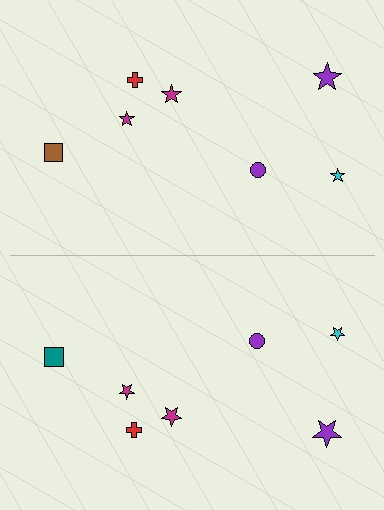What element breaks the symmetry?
The teal square on the bottom side breaks the symmetry — its mirror counterpart is brown.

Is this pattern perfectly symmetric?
No, the pattern is not perfectly symmetric. The teal square on the bottom side breaks the symmetry — its mirror counterpart is brown.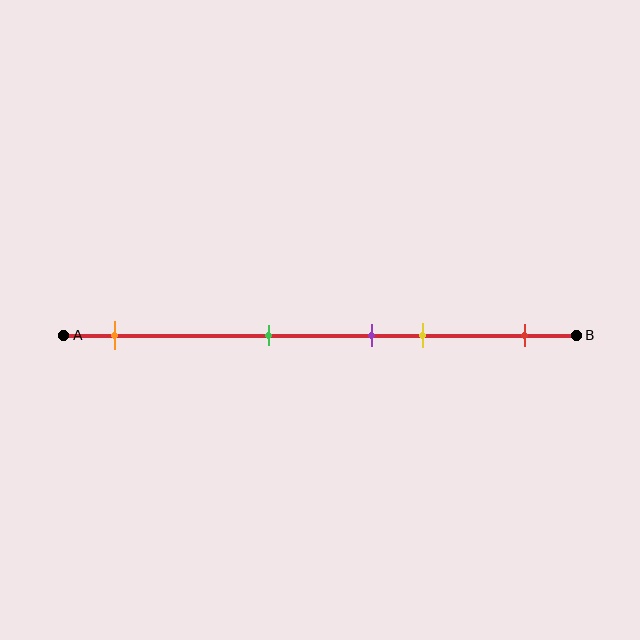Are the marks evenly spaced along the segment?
No, the marks are not evenly spaced.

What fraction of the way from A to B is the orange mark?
The orange mark is approximately 10% (0.1) of the way from A to B.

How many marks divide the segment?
There are 5 marks dividing the segment.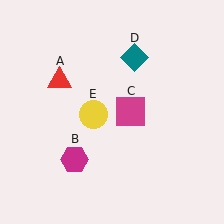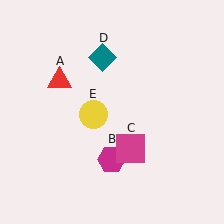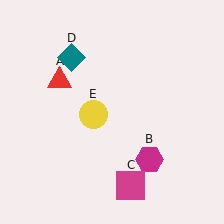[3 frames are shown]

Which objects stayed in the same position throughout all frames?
Red triangle (object A) and yellow circle (object E) remained stationary.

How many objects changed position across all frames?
3 objects changed position: magenta hexagon (object B), magenta square (object C), teal diamond (object D).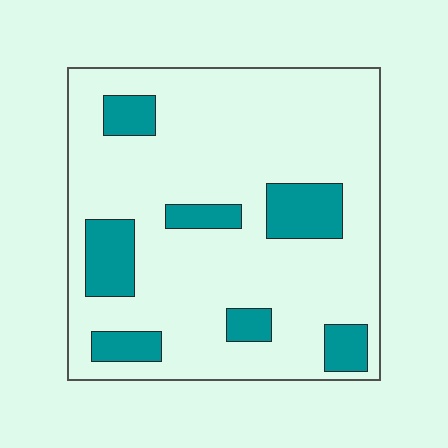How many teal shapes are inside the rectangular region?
7.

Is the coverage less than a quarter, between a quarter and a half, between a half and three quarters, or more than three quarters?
Less than a quarter.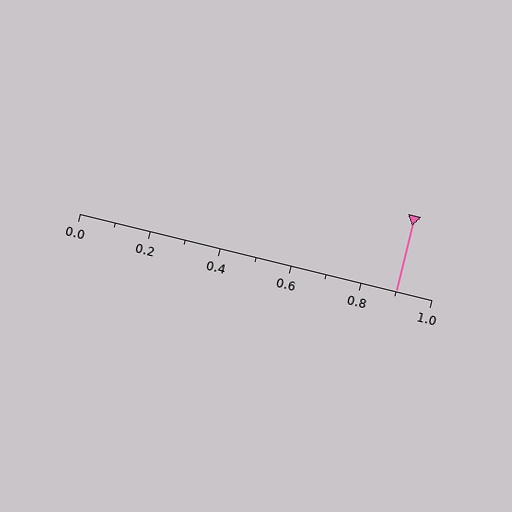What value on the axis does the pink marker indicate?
The marker indicates approximately 0.9.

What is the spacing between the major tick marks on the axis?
The major ticks are spaced 0.2 apart.